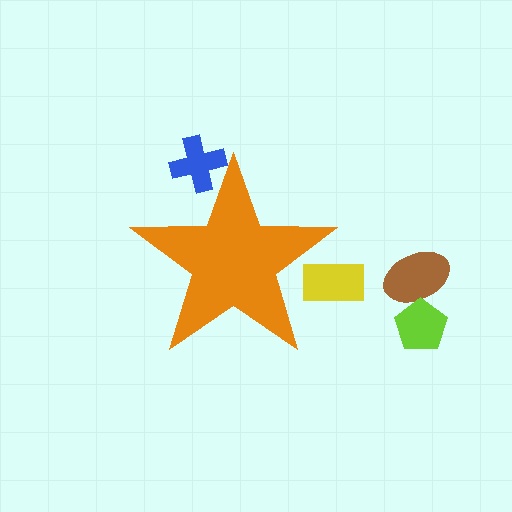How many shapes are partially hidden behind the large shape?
2 shapes are partially hidden.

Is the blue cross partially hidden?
Yes, the blue cross is partially hidden behind the orange star.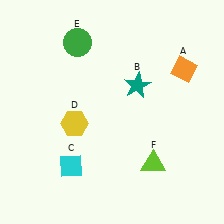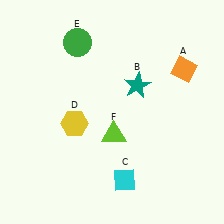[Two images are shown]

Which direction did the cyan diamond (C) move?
The cyan diamond (C) moved right.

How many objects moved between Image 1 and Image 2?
2 objects moved between the two images.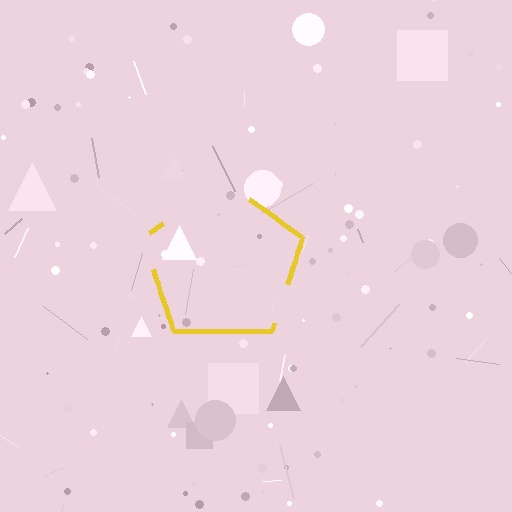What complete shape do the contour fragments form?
The contour fragments form a pentagon.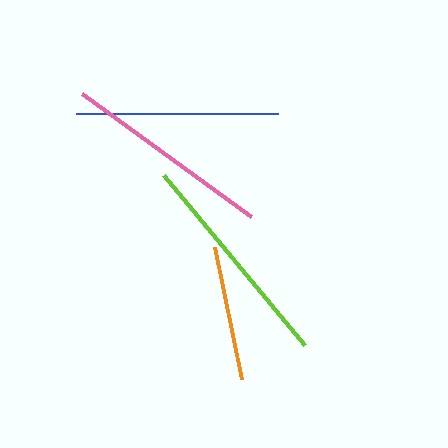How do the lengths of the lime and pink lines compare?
The lime and pink lines are approximately the same length.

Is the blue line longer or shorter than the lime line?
The lime line is longer than the blue line.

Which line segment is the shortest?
The orange line is the shortest at approximately 135 pixels.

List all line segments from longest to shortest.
From longest to shortest: lime, pink, blue, orange.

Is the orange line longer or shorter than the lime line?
The lime line is longer than the orange line.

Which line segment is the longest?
The lime line is the longest at approximately 220 pixels.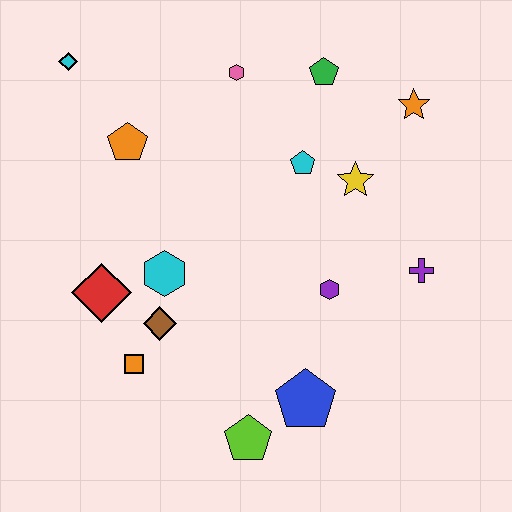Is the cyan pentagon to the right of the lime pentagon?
Yes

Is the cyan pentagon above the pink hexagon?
No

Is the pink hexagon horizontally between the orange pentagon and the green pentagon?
Yes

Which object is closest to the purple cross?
The purple hexagon is closest to the purple cross.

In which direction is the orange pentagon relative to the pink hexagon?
The orange pentagon is to the left of the pink hexagon.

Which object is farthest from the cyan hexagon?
The orange star is farthest from the cyan hexagon.